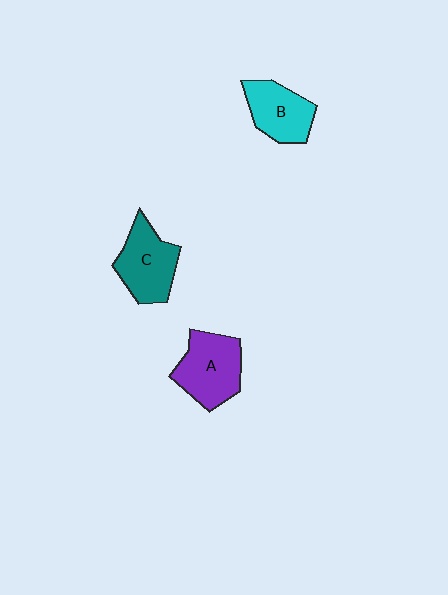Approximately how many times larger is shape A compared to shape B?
Approximately 1.2 times.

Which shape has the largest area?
Shape A (purple).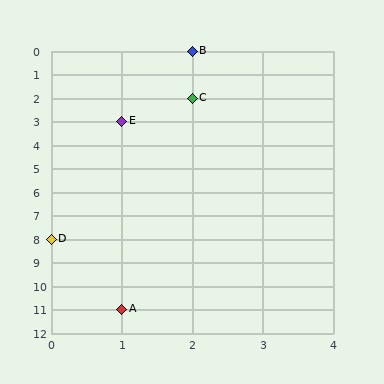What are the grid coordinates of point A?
Point A is at grid coordinates (1, 11).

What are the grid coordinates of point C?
Point C is at grid coordinates (2, 2).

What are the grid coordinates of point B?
Point B is at grid coordinates (2, 0).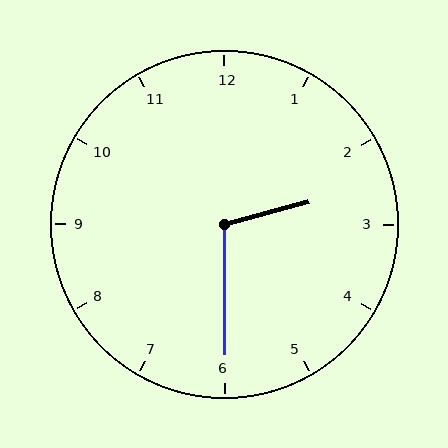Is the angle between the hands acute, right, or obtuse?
It is obtuse.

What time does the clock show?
2:30.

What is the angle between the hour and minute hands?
Approximately 105 degrees.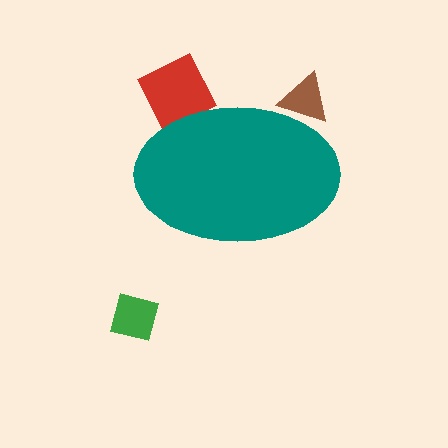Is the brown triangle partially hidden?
Yes, the brown triangle is partially hidden behind the teal ellipse.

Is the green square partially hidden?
No, the green square is fully visible.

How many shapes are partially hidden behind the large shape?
2 shapes are partially hidden.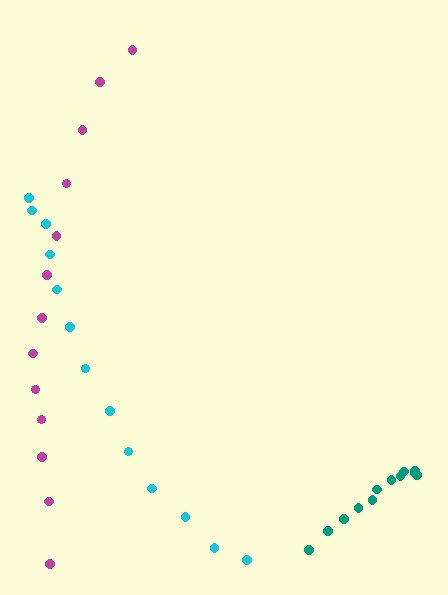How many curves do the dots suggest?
There are 3 distinct paths.